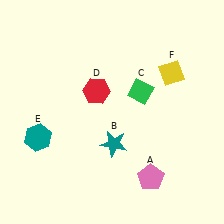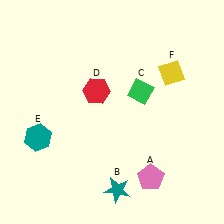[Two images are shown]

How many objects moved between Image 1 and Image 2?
1 object moved between the two images.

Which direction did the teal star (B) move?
The teal star (B) moved down.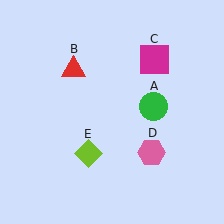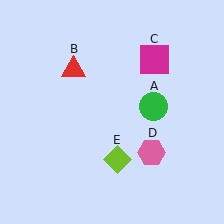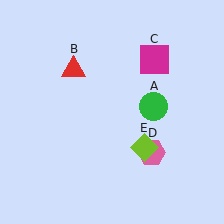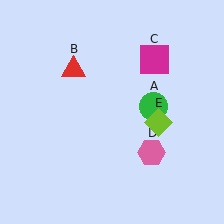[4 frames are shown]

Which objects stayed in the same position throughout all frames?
Green circle (object A) and red triangle (object B) and magenta square (object C) and pink hexagon (object D) remained stationary.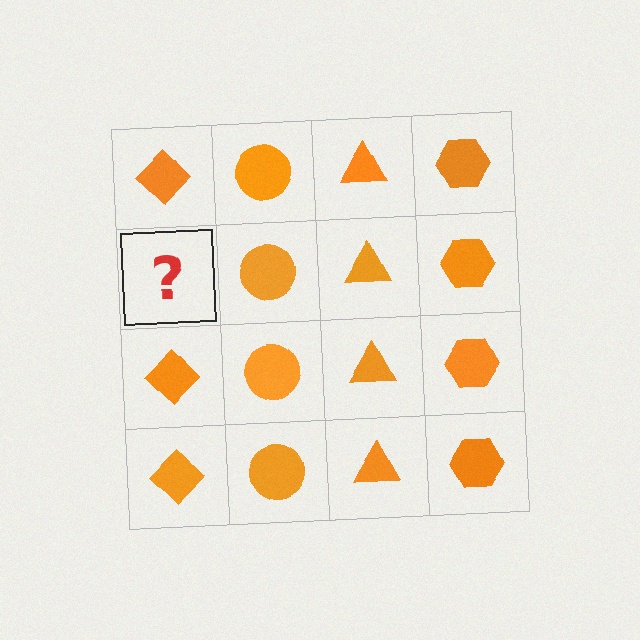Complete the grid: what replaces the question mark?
The question mark should be replaced with an orange diamond.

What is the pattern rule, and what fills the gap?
The rule is that each column has a consistent shape. The gap should be filled with an orange diamond.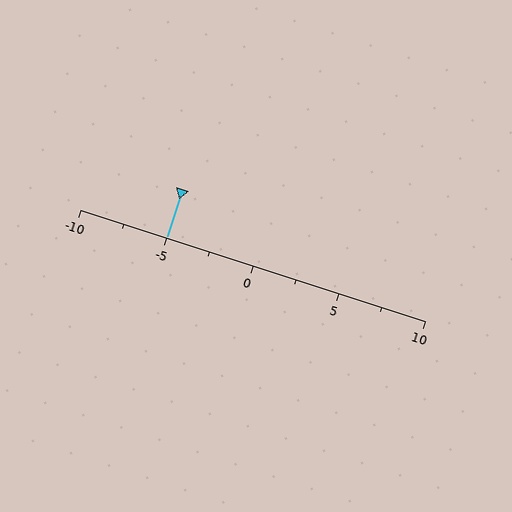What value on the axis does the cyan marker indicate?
The marker indicates approximately -5.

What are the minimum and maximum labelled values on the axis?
The axis runs from -10 to 10.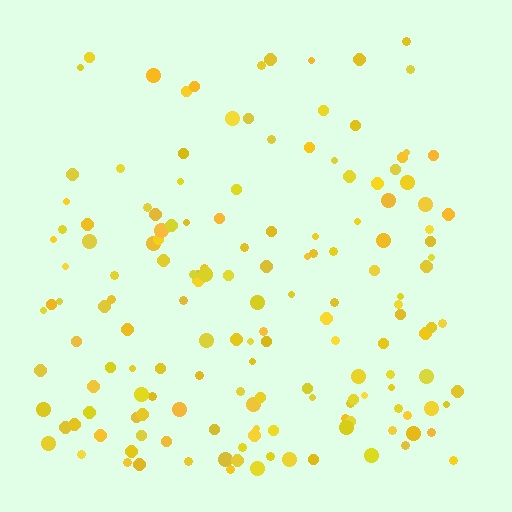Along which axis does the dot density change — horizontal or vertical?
Vertical.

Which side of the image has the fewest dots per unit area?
The top.